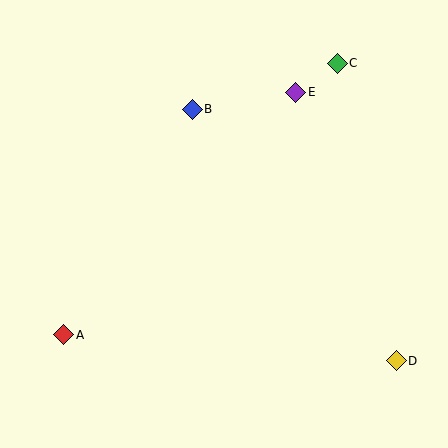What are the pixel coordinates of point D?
Point D is at (396, 361).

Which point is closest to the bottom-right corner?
Point D is closest to the bottom-right corner.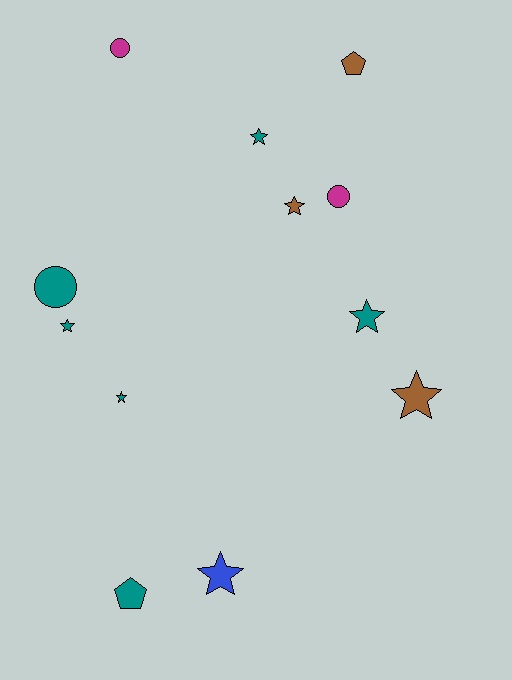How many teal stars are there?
There are 4 teal stars.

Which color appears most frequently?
Teal, with 6 objects.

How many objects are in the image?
There are 12 objects.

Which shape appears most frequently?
Star, with 7 objects.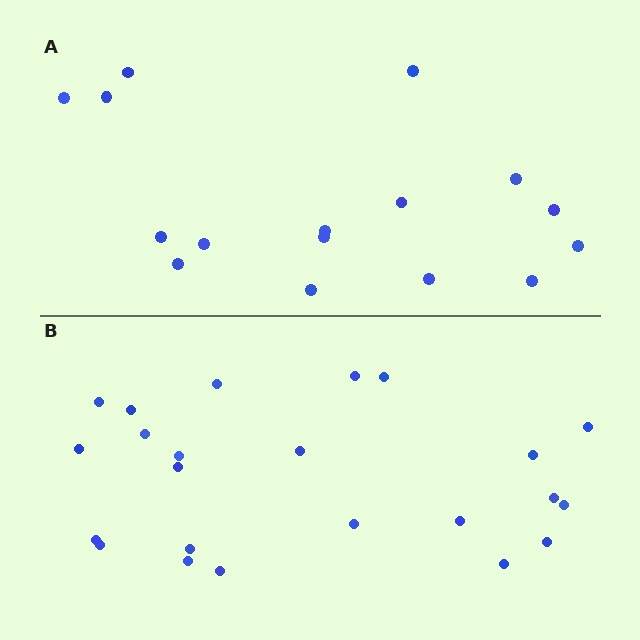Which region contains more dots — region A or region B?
Region B (the bottom region) has more dots.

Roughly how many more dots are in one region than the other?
Region B has roughly 8 or so more dots than region A.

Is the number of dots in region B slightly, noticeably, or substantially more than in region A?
Region B has noticeably more, but not dramatically so. The ratio is roughly 1.4 to 1.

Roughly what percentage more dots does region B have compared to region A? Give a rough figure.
About 45% more.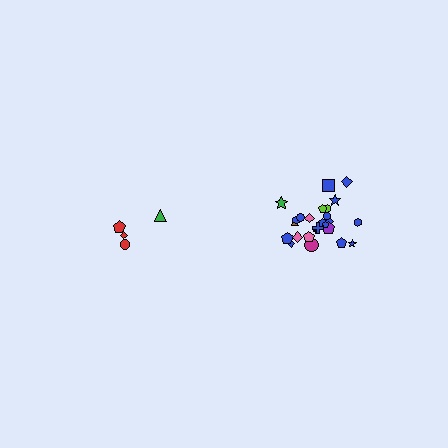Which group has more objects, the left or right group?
The right group.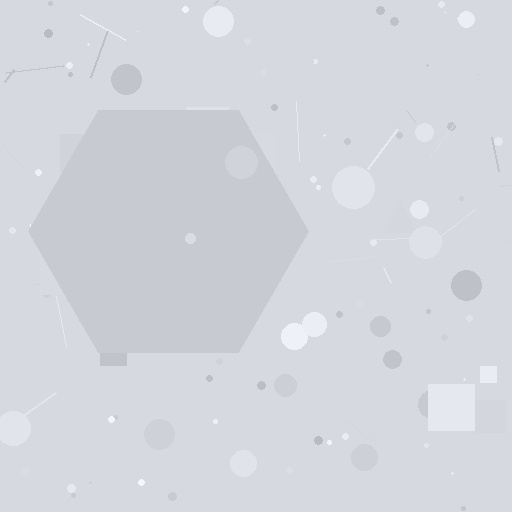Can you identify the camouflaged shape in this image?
The camouflaged shape is a hexagon.